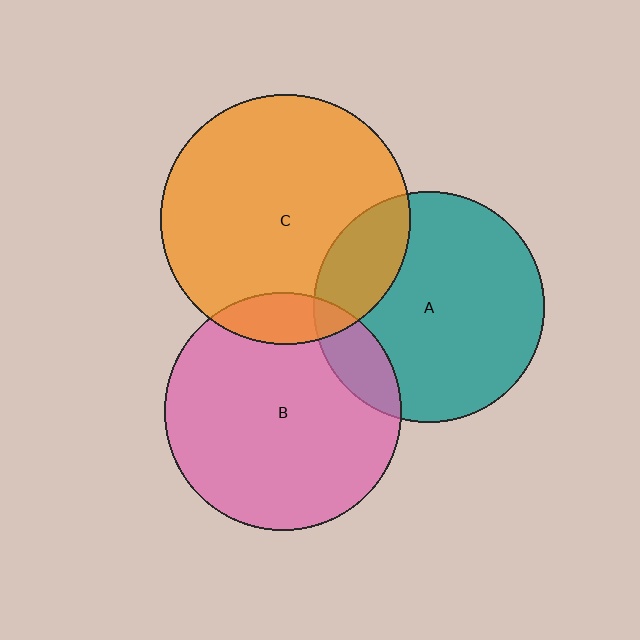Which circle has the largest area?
Circle C (orange).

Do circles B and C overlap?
Yes.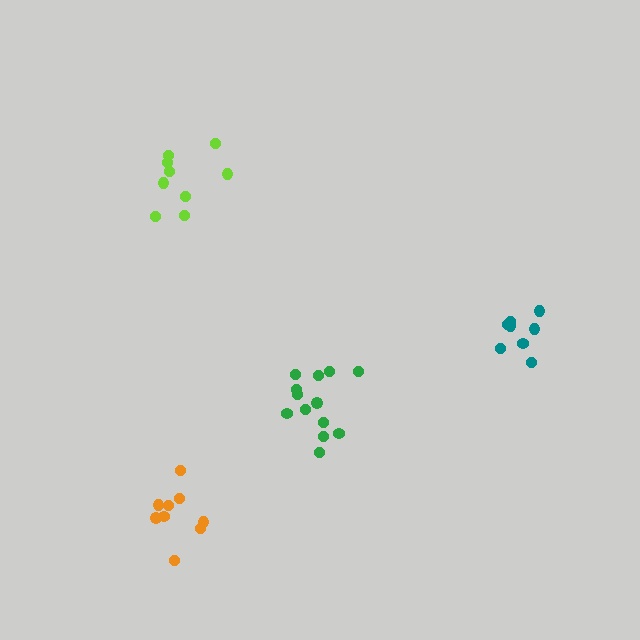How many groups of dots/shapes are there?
There are 4 groups.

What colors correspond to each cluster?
The clusters are colored: orange, green, lime, teal.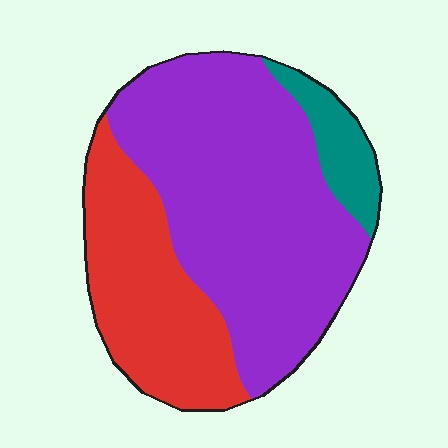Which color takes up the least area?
Teal, at roughly 10%.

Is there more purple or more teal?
Purple.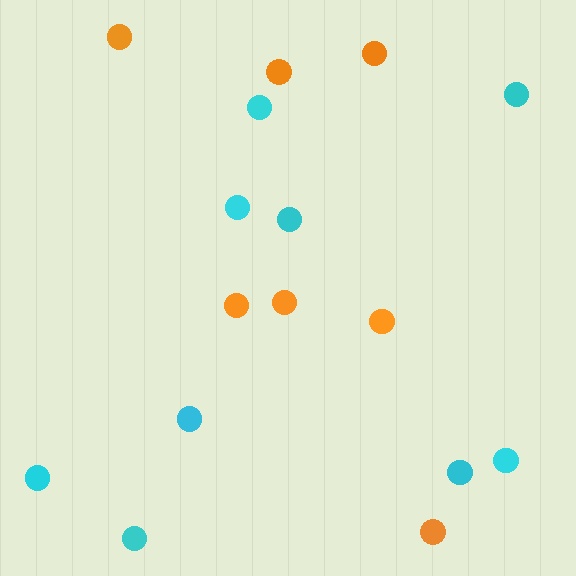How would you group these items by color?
There are 2 groups: one group of cyan circles (9) and one group of orange circles (7).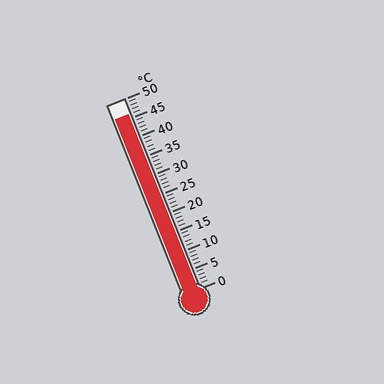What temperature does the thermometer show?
The thermometer shows approximately 46°C.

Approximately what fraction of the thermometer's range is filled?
The thermometer is filled to approximately 90% of its range.